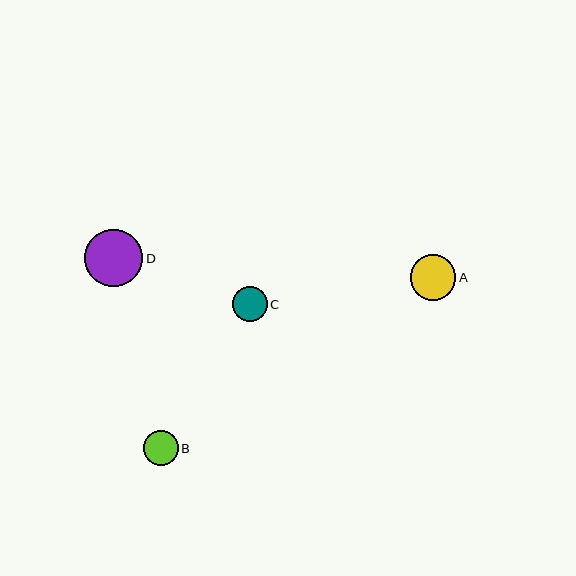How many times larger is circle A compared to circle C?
Circle A is approximately 1.3 times the size of circle C.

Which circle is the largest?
Circle D is the largest with a size of approximately 58 pixels.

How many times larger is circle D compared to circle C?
Circle D is approximately 1.7 times the size of circle C.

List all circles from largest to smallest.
From largest to smallest: D, A, B, C.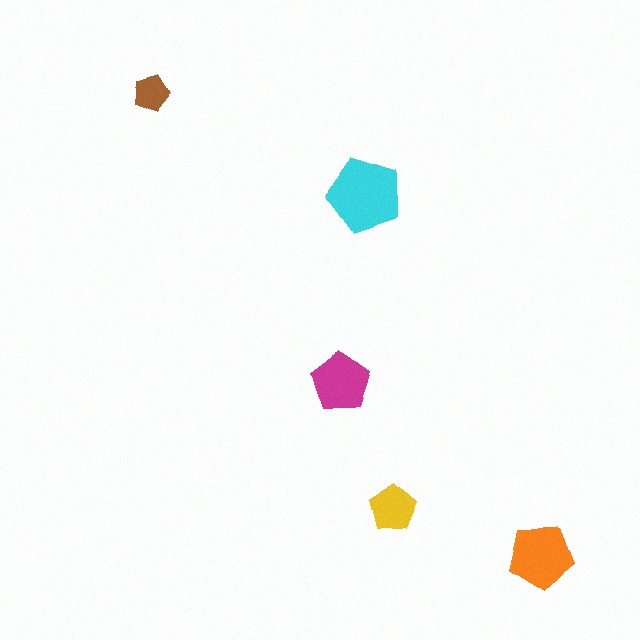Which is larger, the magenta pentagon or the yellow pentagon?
The magenta one.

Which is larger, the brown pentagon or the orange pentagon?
The orange one.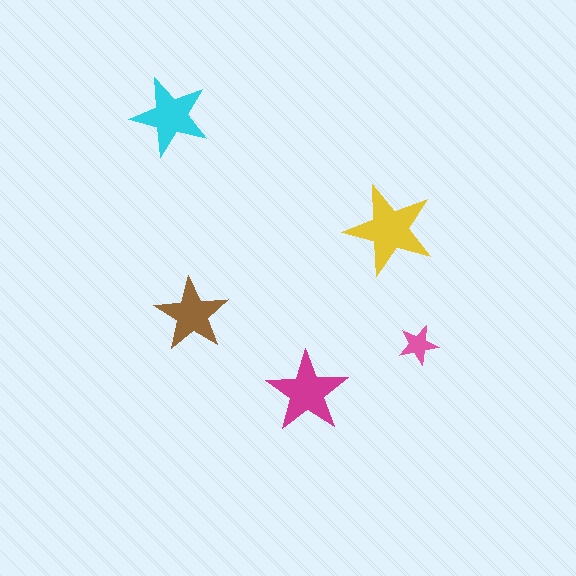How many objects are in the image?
There are 5 objects in the image.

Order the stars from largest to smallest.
the yellow one, the magenta one, the cyan one, the brown one, the pink one.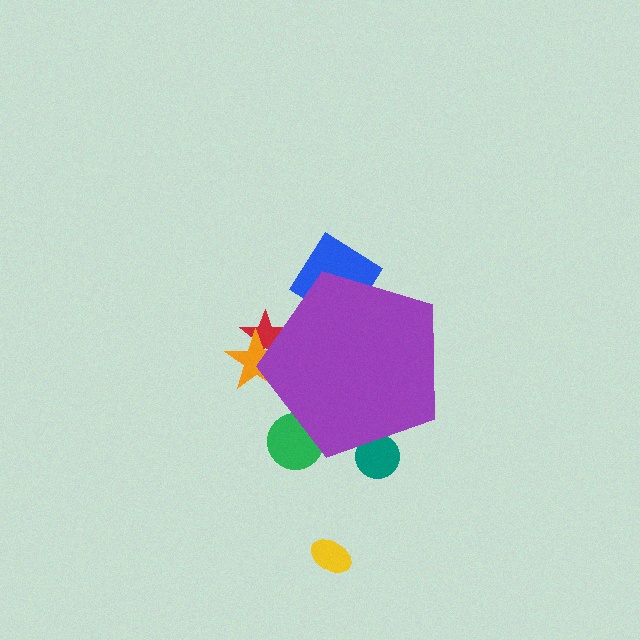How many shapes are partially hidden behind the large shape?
5 shapes are partially hidden.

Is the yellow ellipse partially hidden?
No, the yellow ellipse is fully visible.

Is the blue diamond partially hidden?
Yes, the blue diamond is partially hidden behind the purple pentagon.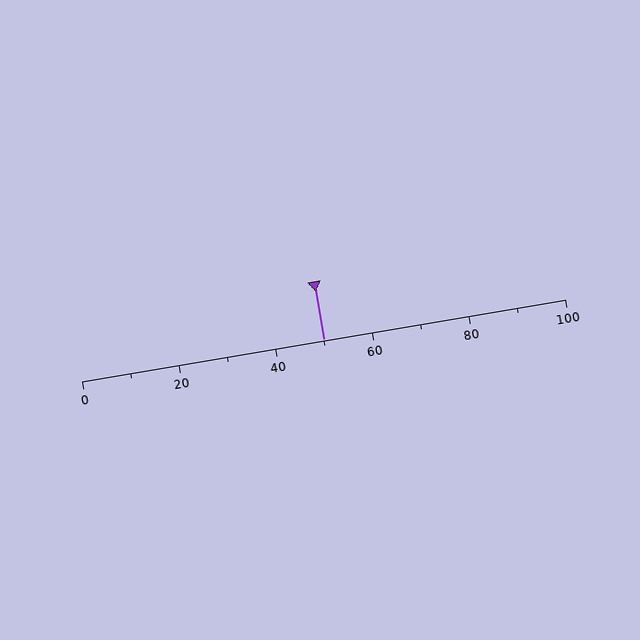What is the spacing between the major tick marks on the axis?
The major ticks are spaced 20 apart.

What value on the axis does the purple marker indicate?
The marker indicates approximately 50.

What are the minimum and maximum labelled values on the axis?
The axis runs from 0 to 100.